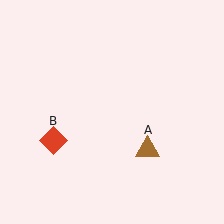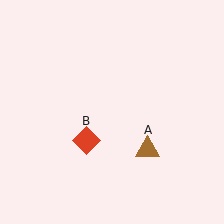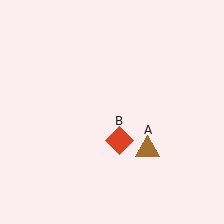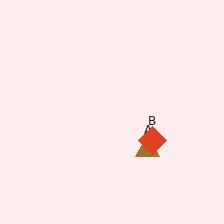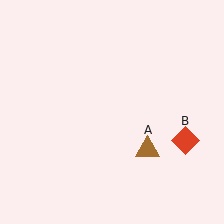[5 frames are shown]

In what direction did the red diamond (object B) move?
The red diamond (object B) moved right.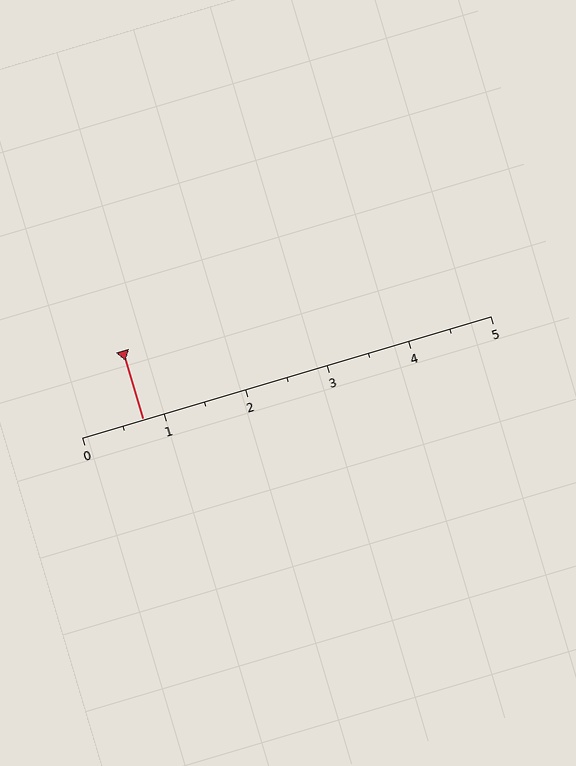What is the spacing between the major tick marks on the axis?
The major ticks are spaced 1 apart.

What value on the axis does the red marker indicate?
The marker indicates approximately 0.8.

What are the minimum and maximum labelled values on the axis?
The axis runs from 0 to 5.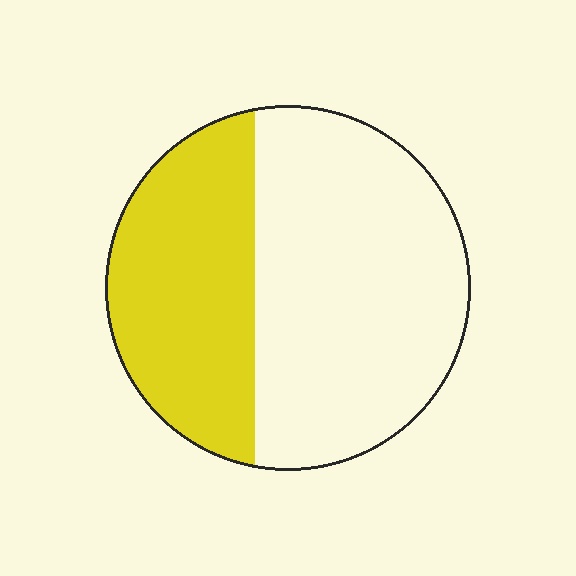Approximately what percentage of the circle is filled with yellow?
Approximately 40%.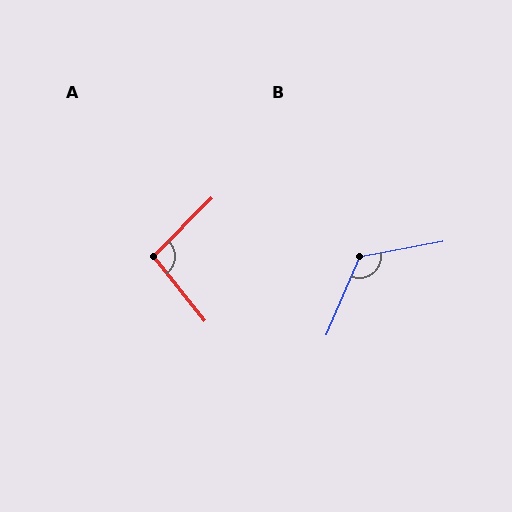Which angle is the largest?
B, at approximately 123 degrees.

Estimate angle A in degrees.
Approximately 96 degrees.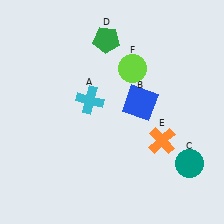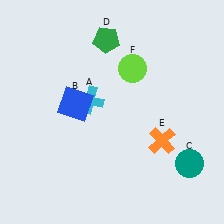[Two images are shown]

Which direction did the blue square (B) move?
The blue square (B) moved left.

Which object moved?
The blue square (B) moved left.